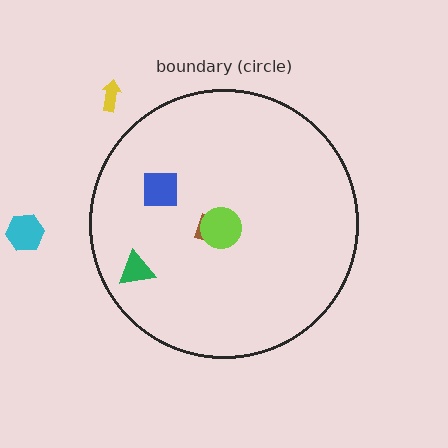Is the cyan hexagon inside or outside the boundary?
Outside.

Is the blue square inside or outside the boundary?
Inside.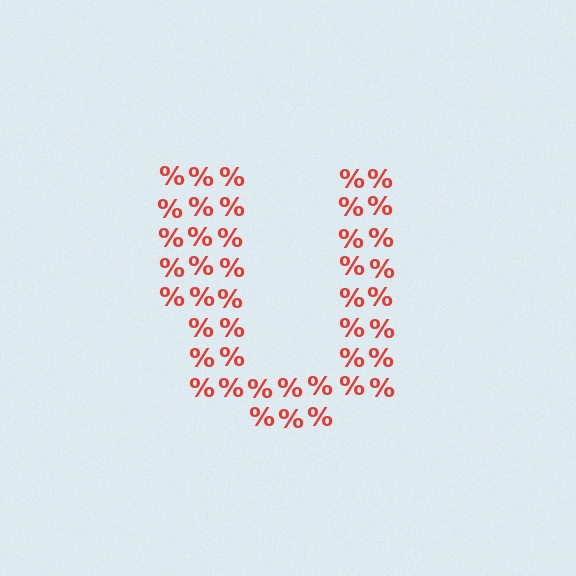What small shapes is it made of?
It is made of small percent signs.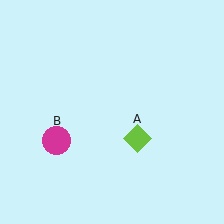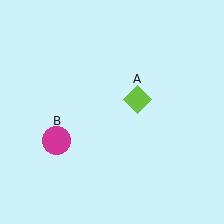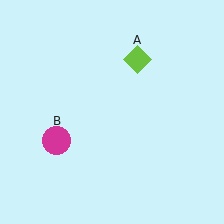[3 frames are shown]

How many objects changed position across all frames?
1 object changed position: lime diamond (object A).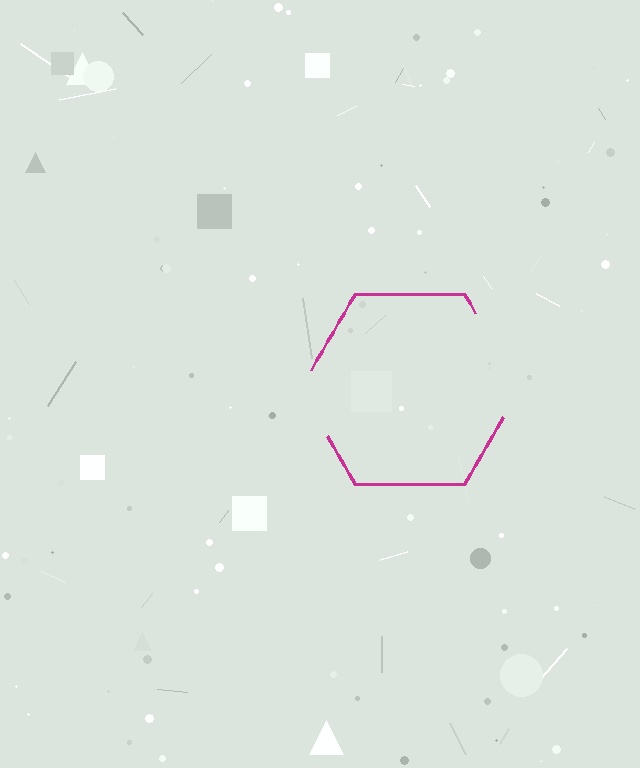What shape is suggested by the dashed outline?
The dashed outline suggests a hexagon.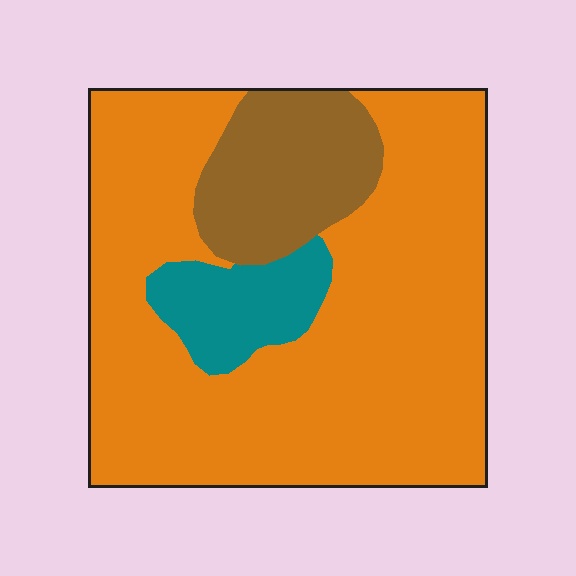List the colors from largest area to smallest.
From largest to smallest: orange, brown, teal.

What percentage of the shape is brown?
Brown covers roughly 15% of the shape.